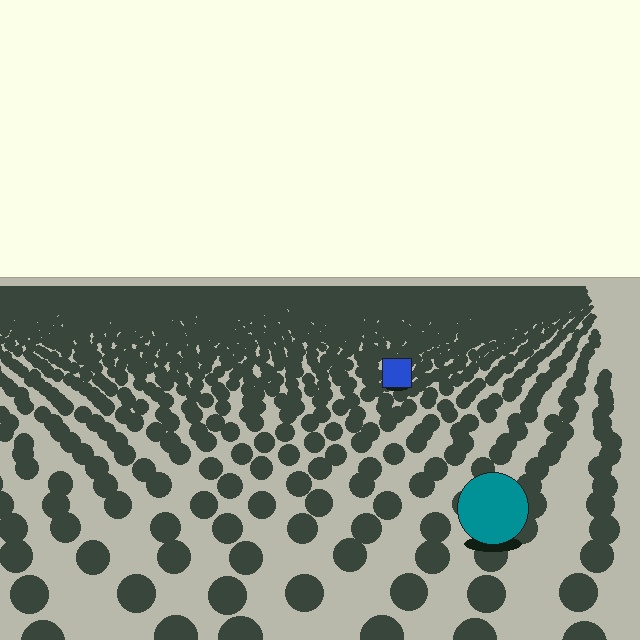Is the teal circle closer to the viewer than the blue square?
Yes. The teal circle is closer — you can tell from the texture gradient: the ground texture is coarser near it.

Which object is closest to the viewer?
The teal circle is closest. The texture marks near it are larger and more spread out.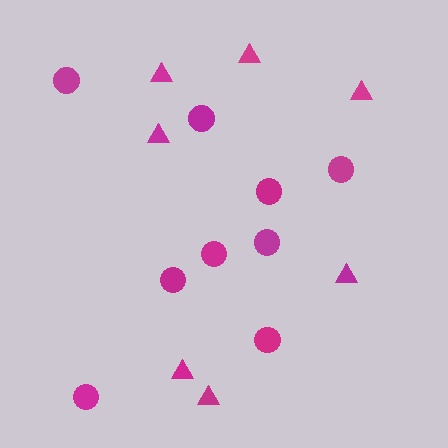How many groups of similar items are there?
There are 2 groups: one group of triangles (7) and one group of circles (9).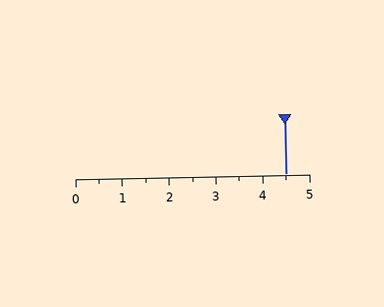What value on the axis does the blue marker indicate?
The marker indicates approximately 4.5.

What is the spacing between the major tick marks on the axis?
The major ticks are spaced 1 apart.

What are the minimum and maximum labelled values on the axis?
The axis runs from 0 to 5.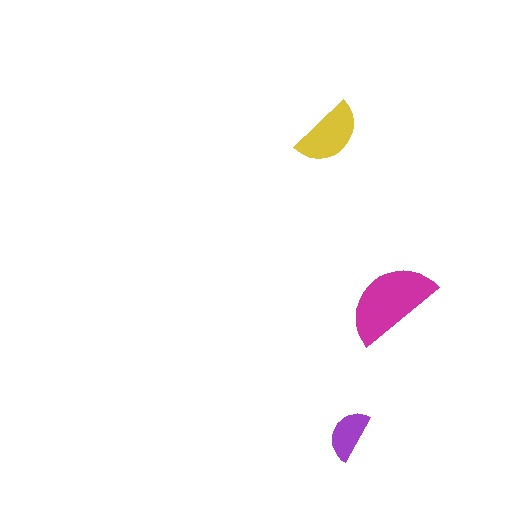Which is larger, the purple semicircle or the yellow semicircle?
The yellow one.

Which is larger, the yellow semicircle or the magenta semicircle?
The magenta one.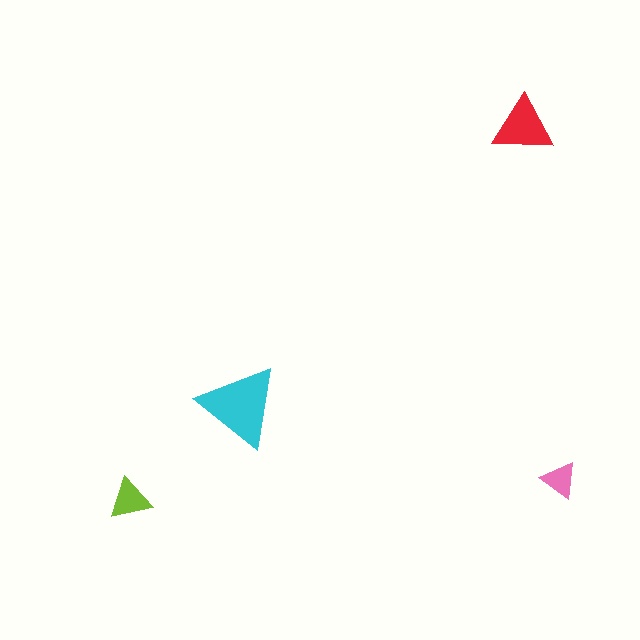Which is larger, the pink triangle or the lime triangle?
The lime one.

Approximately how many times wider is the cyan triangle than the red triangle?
About 1.5 times wider.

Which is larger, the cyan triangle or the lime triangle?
The cyan one.